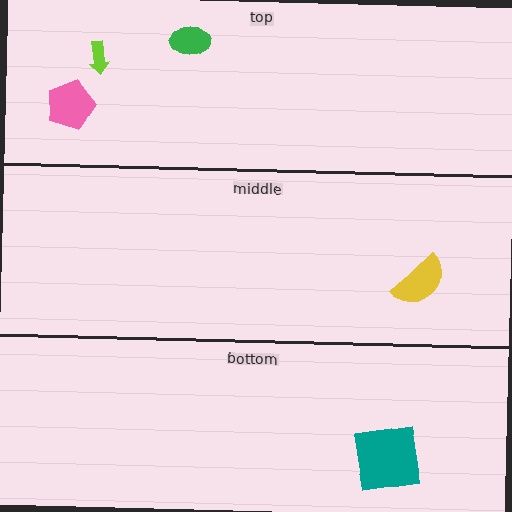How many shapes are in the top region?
3.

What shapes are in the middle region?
The yellow semicircle.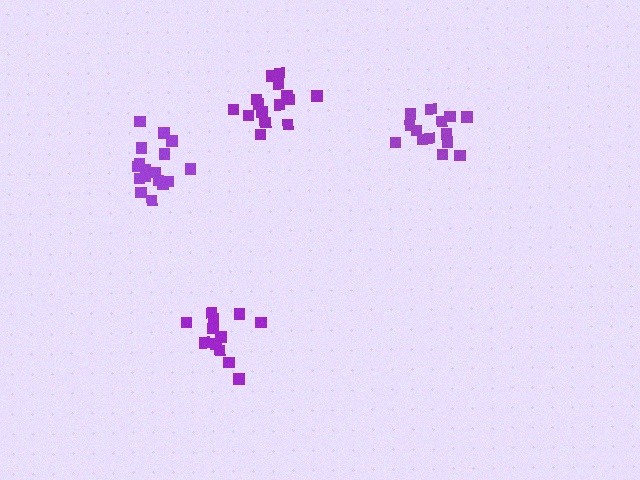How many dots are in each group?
Group 1: 14 dots, Group 2: 12 dots, Group 3: 15 dots, Group 4: 17 dots (58 total).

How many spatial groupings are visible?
There are 4 spatial groupings.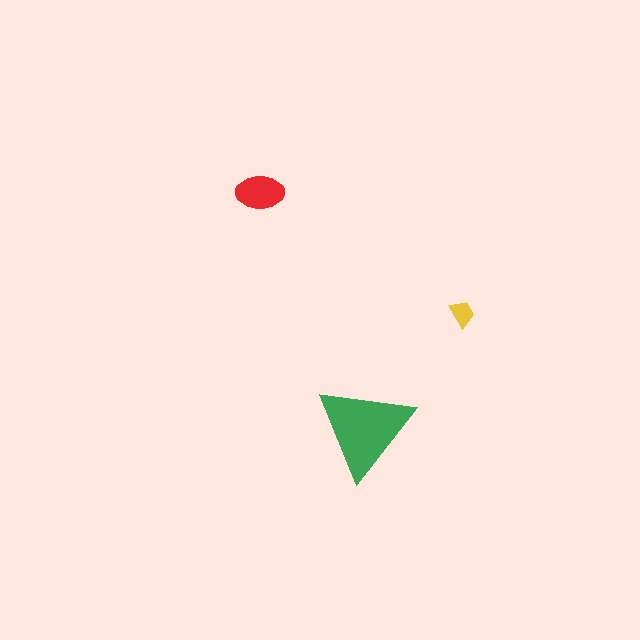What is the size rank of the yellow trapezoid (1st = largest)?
3rd.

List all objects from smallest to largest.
The yellow trapezoid, the red ellipse, the green triangle.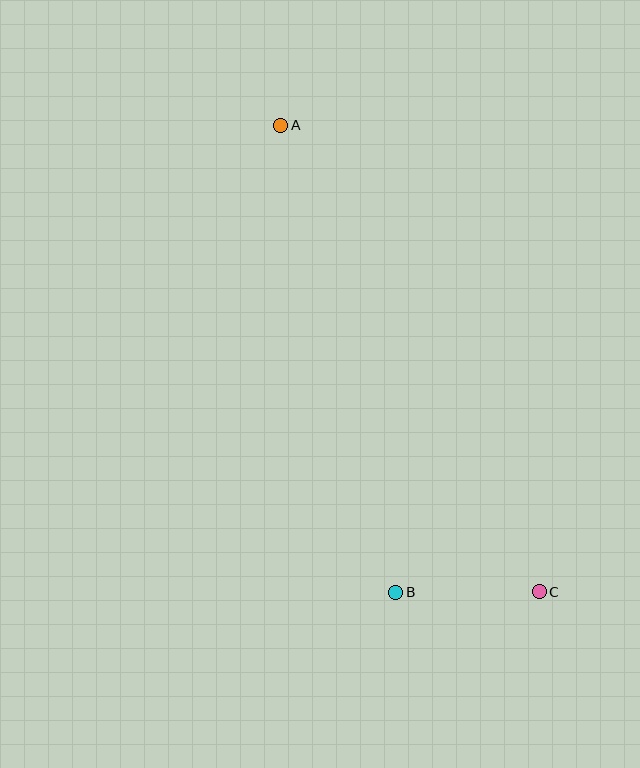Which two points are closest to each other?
Points B and C are closest to each other.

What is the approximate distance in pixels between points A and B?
The distance between A and B is approximately 481 pixels.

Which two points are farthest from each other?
Points A and C are farthest from each other.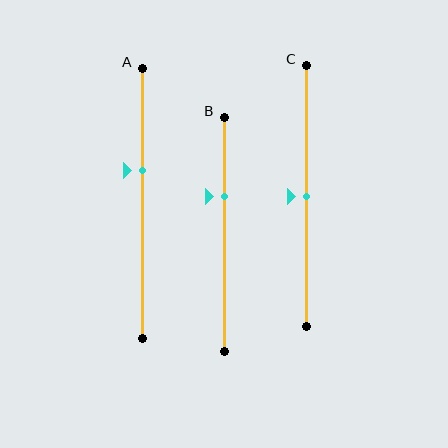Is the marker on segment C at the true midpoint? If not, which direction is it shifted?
Yes, the marker on segment C is at the true midpoint.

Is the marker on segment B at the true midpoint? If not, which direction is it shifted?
No, the marker on segment B is shifted upward by about 16% of the segment length.